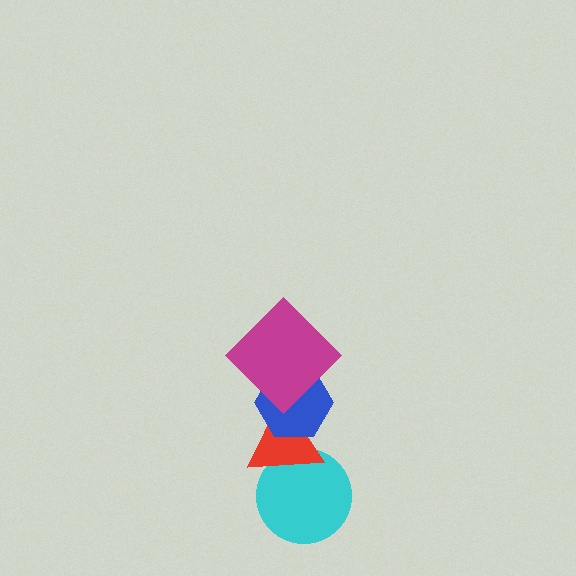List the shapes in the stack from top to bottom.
From top to bottom: the magenta diamond, the blue hexagon, the red triangle, the cyan circle.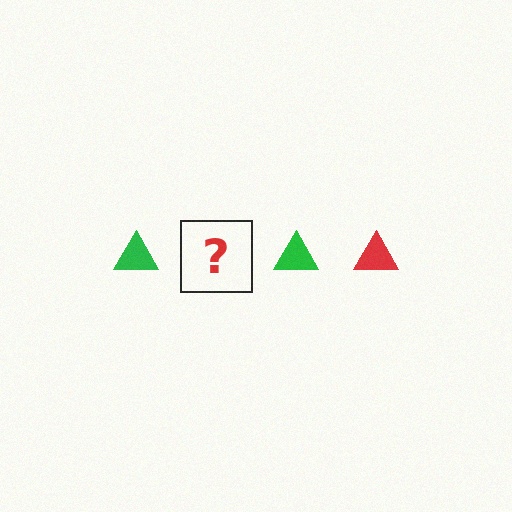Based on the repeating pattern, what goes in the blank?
The blank should be a red triangle.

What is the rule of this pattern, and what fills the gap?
The rule is that the pattern cycles through green, red triangles. The gap should be filled with a red triangle.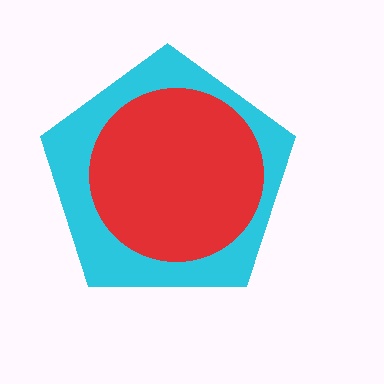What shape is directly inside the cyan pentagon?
The red circle.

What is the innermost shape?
The red circle.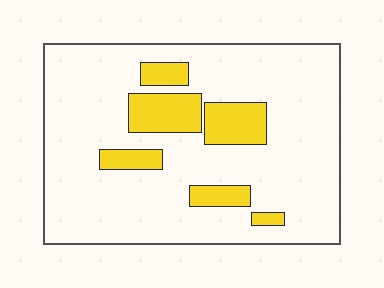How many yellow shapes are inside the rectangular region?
6.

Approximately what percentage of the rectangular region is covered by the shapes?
Approximately 15%.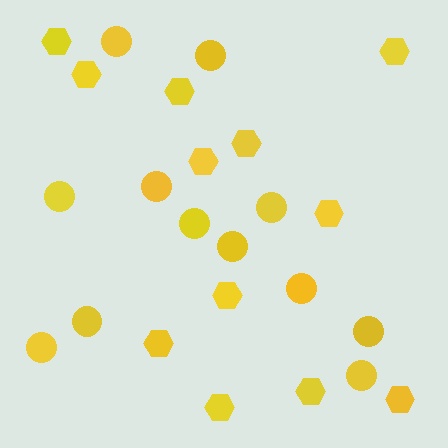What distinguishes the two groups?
There are 2 groups: one group of circles (12) and one group of hexagons (12).